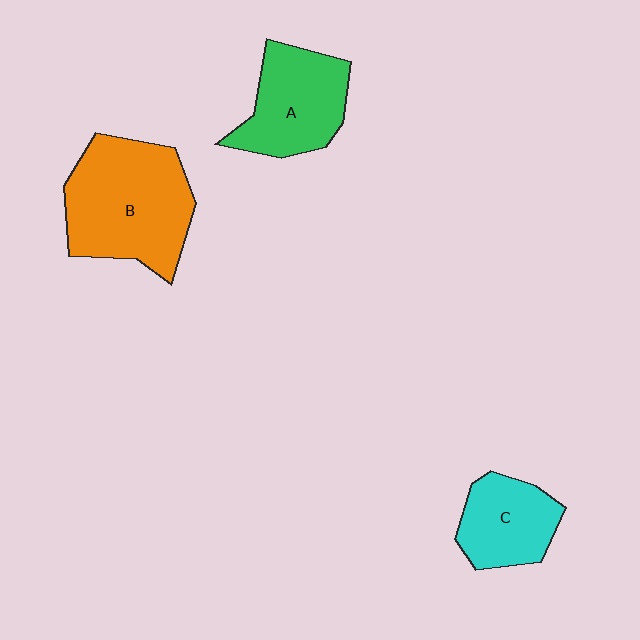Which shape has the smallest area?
Shape C (cyan).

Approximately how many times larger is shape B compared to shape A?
Approximately 1.5 times.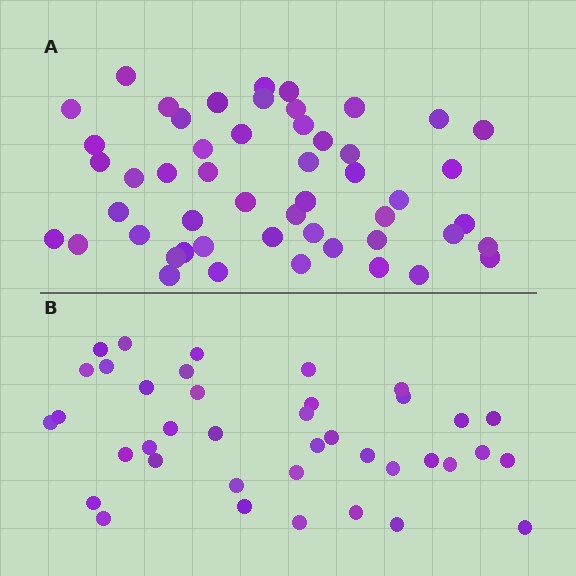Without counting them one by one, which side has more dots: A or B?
Region A (the top region) has more dots.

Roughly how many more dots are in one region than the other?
Region A has roughly 12 or so more dots than region B.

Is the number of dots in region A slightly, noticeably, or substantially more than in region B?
Region A has noticeably more, but not dramatically so. The ratio is roughly 1.3 to 1.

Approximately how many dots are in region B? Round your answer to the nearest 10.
About 40 dots. (The exact count is 39, which rounds to 40.)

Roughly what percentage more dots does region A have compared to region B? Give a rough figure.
About 30% more.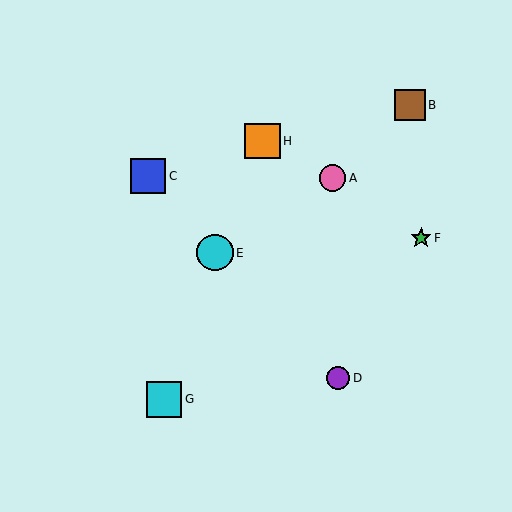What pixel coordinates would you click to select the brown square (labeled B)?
Click at (410, 105) to select the brown square B.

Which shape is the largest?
The cyan circle (labeled E) is the largest.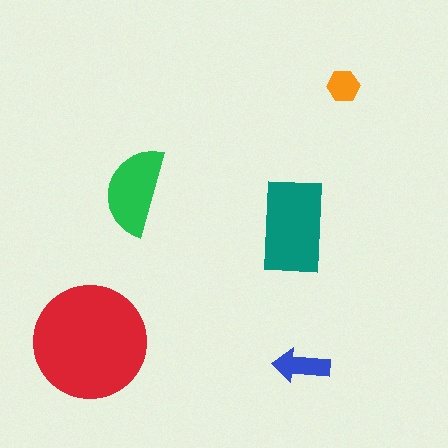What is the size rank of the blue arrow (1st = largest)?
4th.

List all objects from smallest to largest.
The orange hexagon, the blue arrow, the green semicircle, the teal rectangle, the red circle.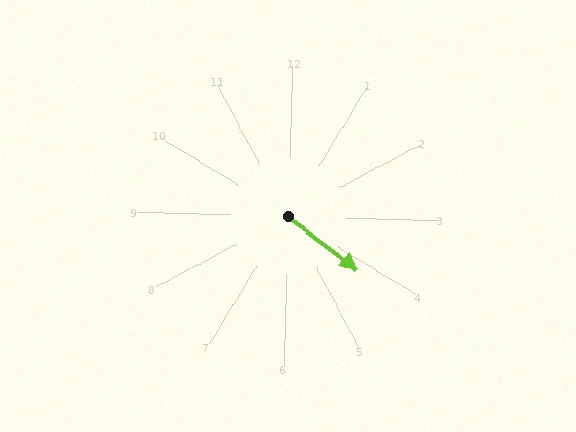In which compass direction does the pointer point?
Southeast.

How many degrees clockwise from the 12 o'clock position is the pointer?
Approximately 126 degrees.